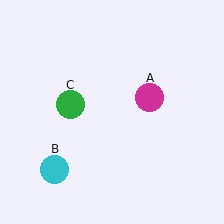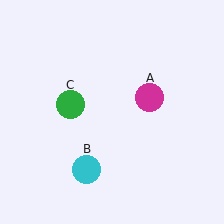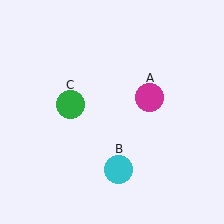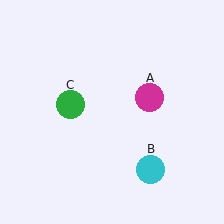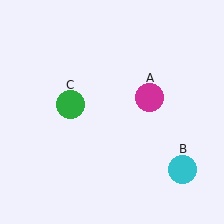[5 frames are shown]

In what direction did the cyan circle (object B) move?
The cyan circle (object B) moved right.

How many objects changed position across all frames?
1 object changed position: cyan circle (object B).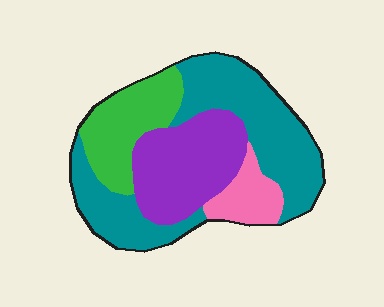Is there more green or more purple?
Purple.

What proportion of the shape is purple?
Purple covers around 25% of the shape.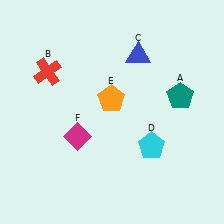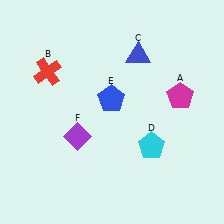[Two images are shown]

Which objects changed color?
A changed from teal to magenta. E changed from orange to blue. F changed from magenta to purple.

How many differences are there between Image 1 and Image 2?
There are 3 differences between the two images.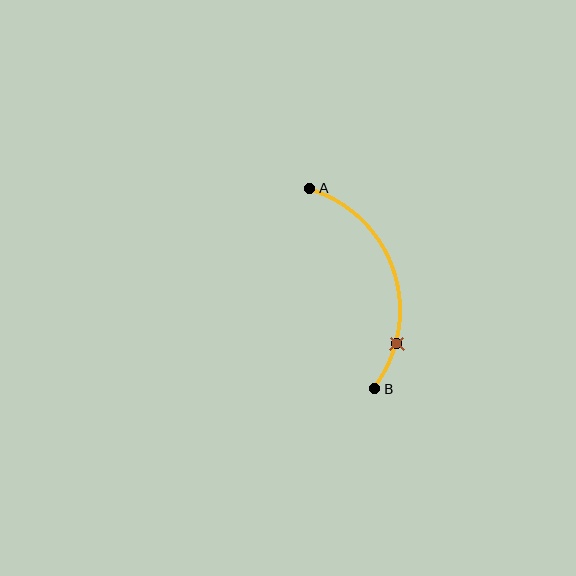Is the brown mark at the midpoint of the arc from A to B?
No. The brown mark lies on the arc but is closer to endpoint B. The arc midpoint would be at the point on the curve equidistant along the arc from both A and B.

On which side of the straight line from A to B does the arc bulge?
The arc bulges to the right of the straight line connecting A and B.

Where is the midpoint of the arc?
The arc midpoint is the point on the curve farthest from the straight line joining A and B. It sits to the right of that line.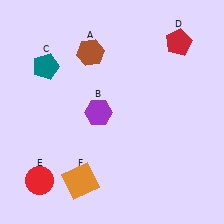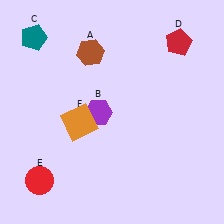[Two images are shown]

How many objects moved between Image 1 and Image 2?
2 objects moved between the two images.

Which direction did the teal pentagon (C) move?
The teal pentagon (C) moved up.